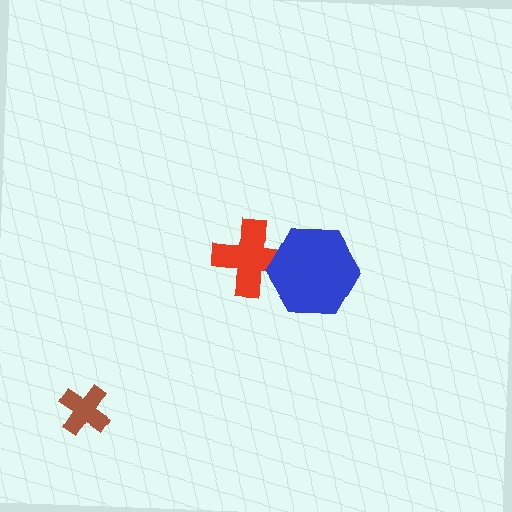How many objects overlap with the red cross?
1 object overlaps with the red cross.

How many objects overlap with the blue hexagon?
1 object overlaps with the blue hexagon.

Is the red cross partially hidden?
Yes, it is partially covered by another shape.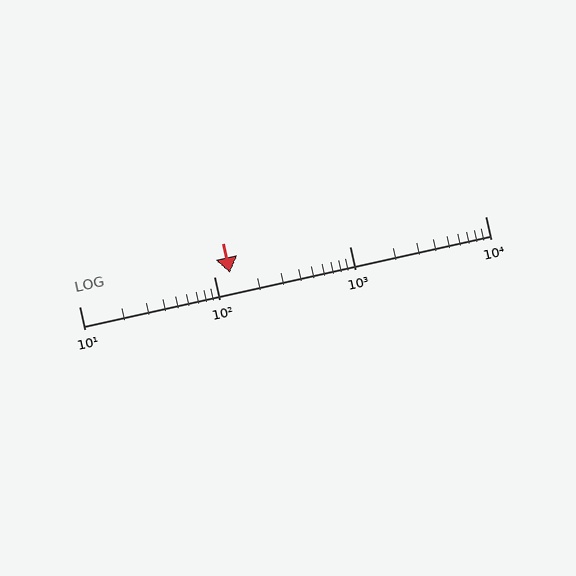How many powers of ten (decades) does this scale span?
The scale spans 3 decades, from 10 to 10000.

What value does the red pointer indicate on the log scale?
The pointer indicates approximately 130.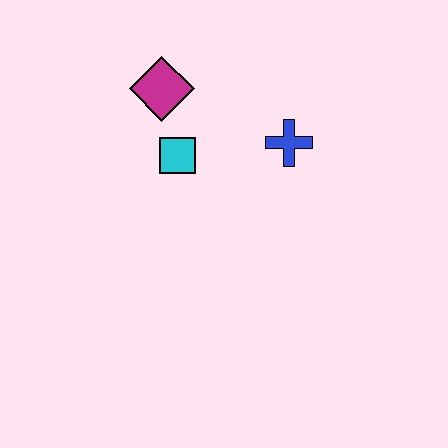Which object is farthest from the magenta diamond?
The blue cross is farthest from the magenta diamond.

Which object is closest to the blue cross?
The cyan square is closest to the blue cross.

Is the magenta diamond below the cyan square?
No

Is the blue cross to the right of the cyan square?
Yes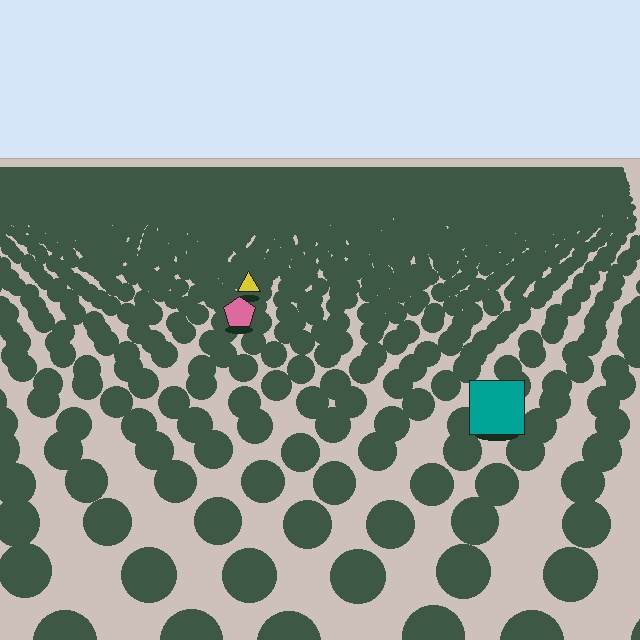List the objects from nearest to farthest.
From nearest to farthest: the teal square, the pink pentagon, the yellow triangle.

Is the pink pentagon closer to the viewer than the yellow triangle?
Yes. The pink pentagon is closer — you can tell from the texture gradient: the ground texture is coarser near it.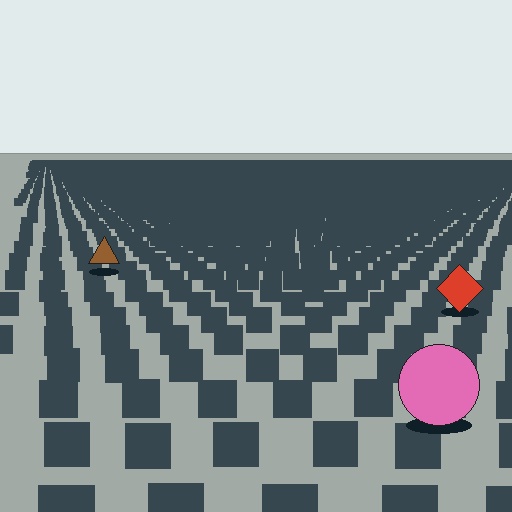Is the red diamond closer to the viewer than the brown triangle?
Yes. The red diamond is closer — you can tell from the texture gradient: the ground texture is coarser near it.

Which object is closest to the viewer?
The pink circle is closest. The texture marks near it are larger and more spread out.